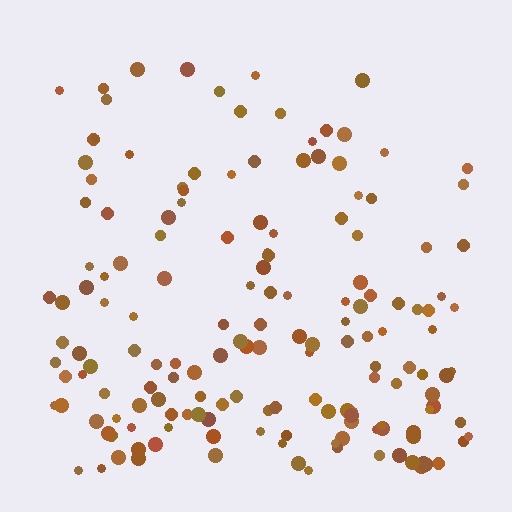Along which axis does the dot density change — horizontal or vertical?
Vertical.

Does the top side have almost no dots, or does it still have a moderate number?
Still a moderate number, just noticeably fewer than the bottom.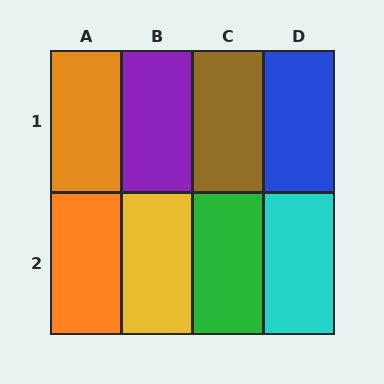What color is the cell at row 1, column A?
Orange.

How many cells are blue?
1 cell is blue.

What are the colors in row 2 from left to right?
Orange, yellow, green, cyan.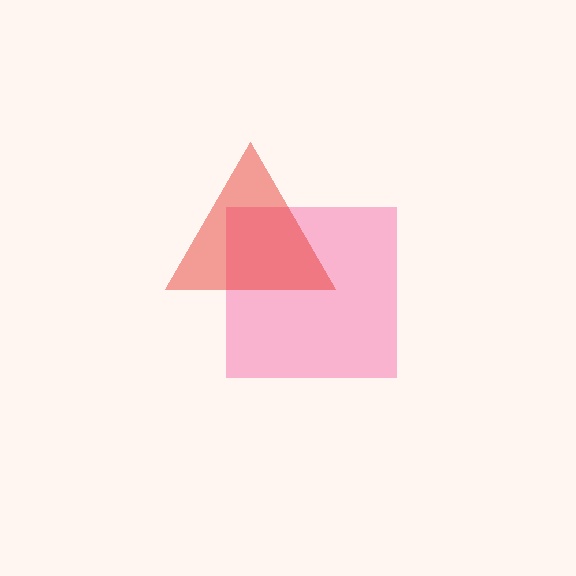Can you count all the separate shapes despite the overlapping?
Yes, there are 2 separate shapes.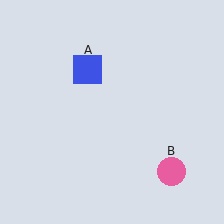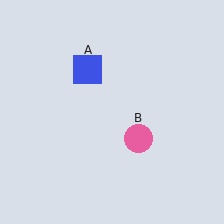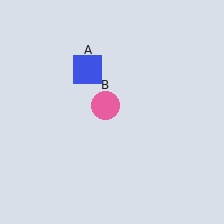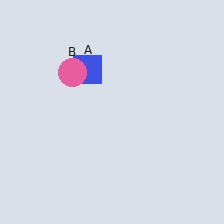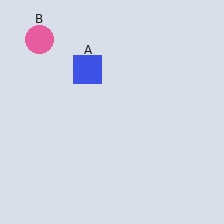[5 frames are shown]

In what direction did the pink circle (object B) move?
The pink circle (object B) moved up and to the left.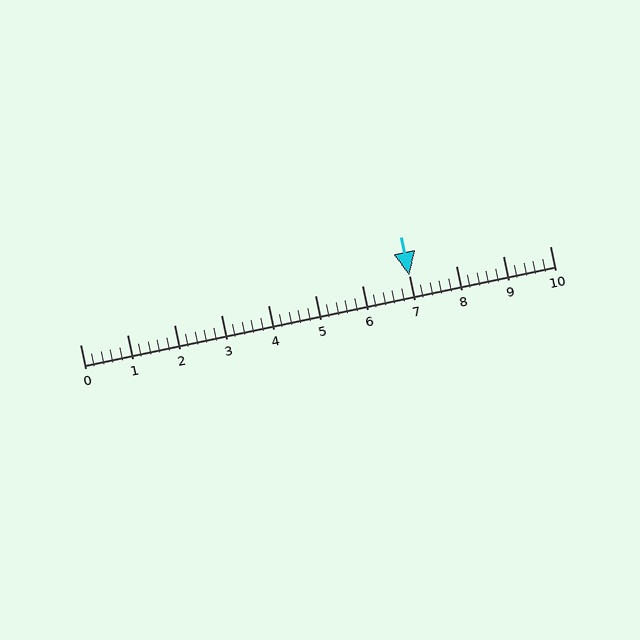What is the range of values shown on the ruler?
The ruler shows values from 0 to 10.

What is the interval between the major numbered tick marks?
The major tick marks are spaced 1 units apart.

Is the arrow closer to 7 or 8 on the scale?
The arrow is closer to 7.